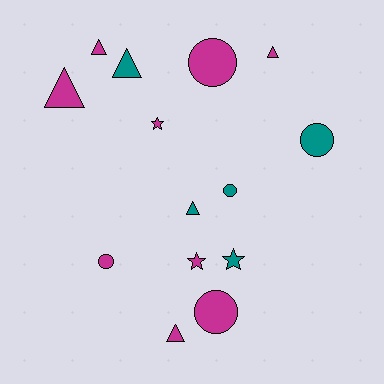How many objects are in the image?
There are 14 objects.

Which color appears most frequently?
Magenta, with 9 objects.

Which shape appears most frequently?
Triangle, with 6 objects.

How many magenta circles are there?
There are 3 magenta circles.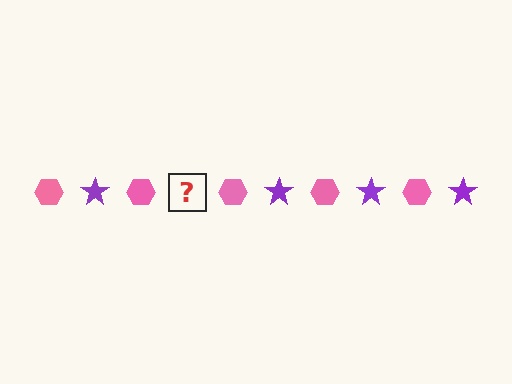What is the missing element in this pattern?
The missing element is a purple star.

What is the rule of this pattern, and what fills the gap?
The rule is that the pattern alternates between pink hexagon and purple star. The gap should be filled with a purple star.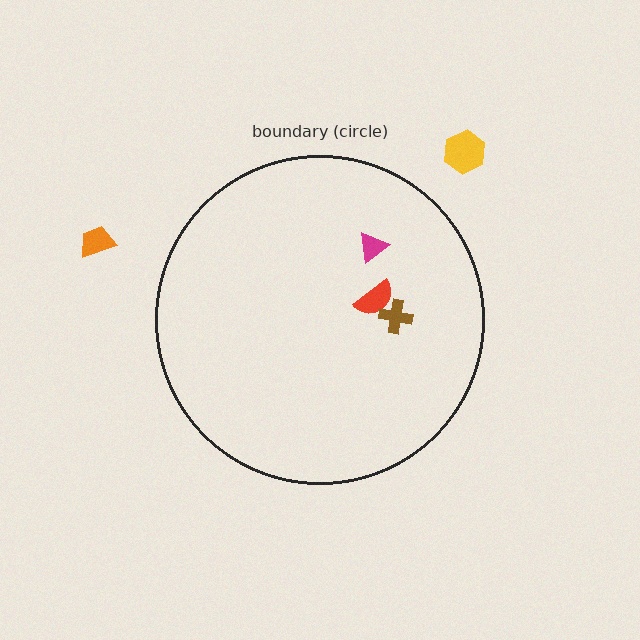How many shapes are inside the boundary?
3 inside, 2 outside.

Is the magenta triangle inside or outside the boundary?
Inside.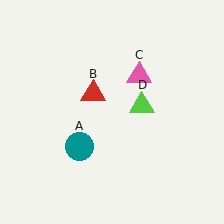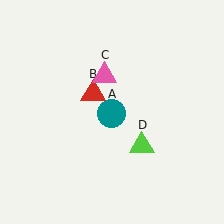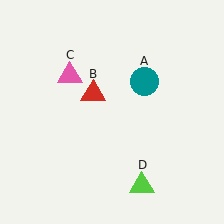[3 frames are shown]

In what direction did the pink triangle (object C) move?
The pink triangle (object C) moved left.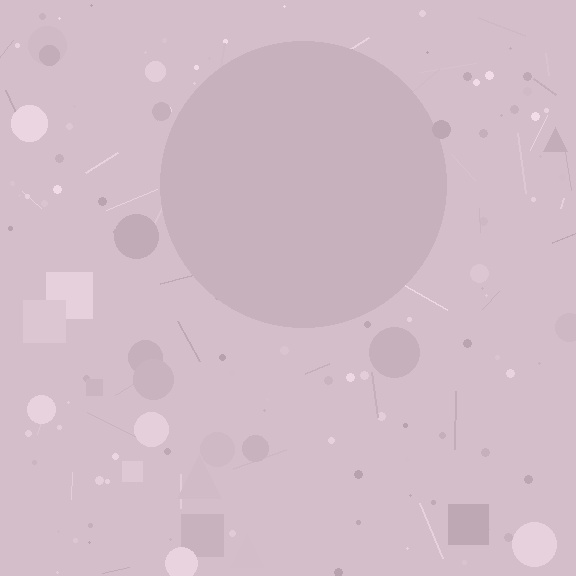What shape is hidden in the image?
A circle is hidden in the image.